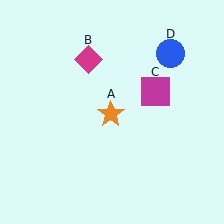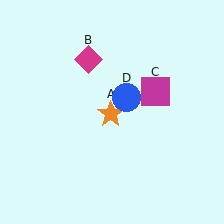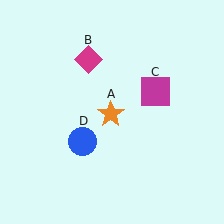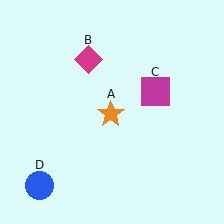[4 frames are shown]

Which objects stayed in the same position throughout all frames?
Orange star (object A) and magenta diamond (object B) and magenta square (object C) remained stationary.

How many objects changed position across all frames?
1 object changed position: blue circle (object D).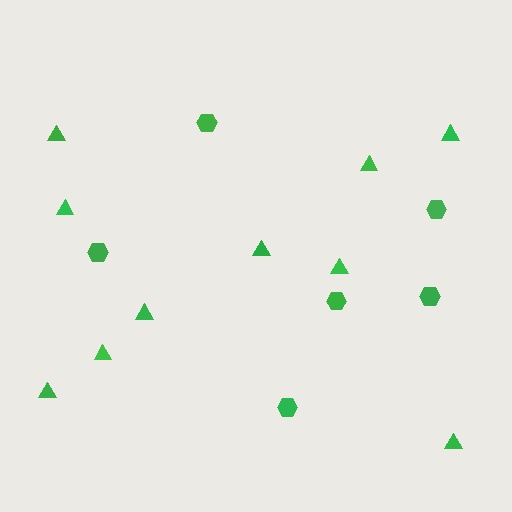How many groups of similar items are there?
There are 2 groups: one group of hexagons (6) and one group of triangles (10).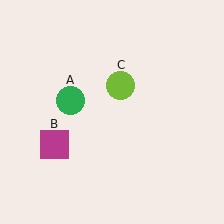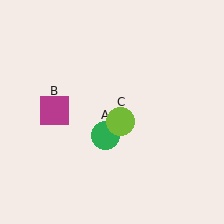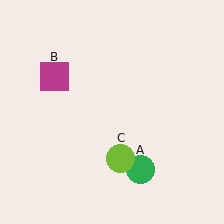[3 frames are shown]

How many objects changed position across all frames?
3 objects changed position: green circle (object A), magenta square (object B), lime circle (object C).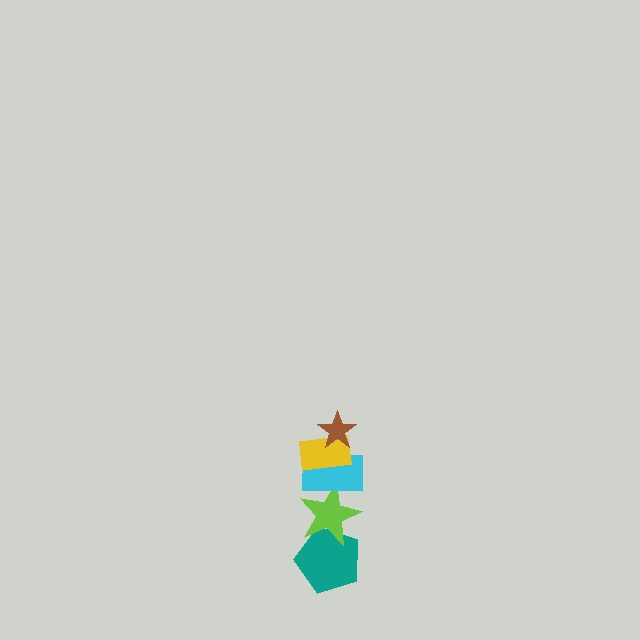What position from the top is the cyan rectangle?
The cyan rectangle is 3rd from the top.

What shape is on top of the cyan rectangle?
The yellow rectangle is on top of the cyan rectangle.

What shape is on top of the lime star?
The cyan rectangle is on top of the lime star.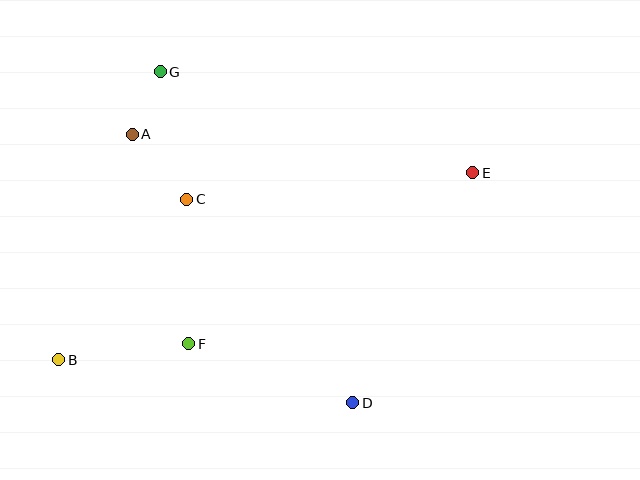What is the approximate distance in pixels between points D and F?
The distance between D and F is approximately 174 pixels.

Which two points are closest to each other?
Points A and G are closest to each other.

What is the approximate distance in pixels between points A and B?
The distance between A and B is approximately 237 pixels.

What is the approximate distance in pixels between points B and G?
The distance between B and G is approximately 305 pixels.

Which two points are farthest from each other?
Points B and E are farthest from each other.